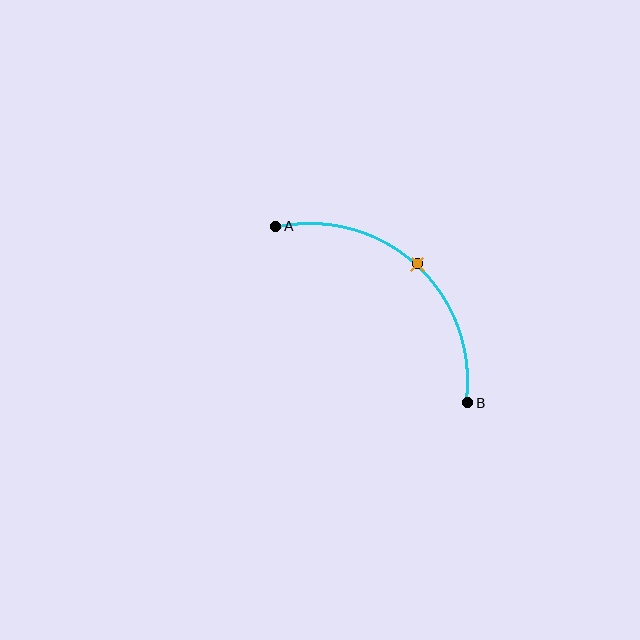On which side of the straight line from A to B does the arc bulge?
The arc bulges above and to the right of the straight line connecting A and B.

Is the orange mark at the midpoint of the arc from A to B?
Yes. The orange mark lies on the arc at equal arc-length from both A and B — it is the arc midpoint.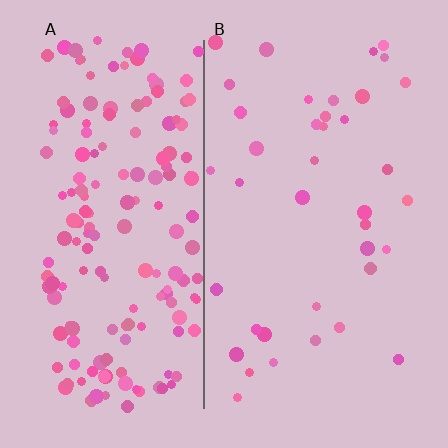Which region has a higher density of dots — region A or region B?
A (the left).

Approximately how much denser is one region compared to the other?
Approximately 4.3× — region A over region B.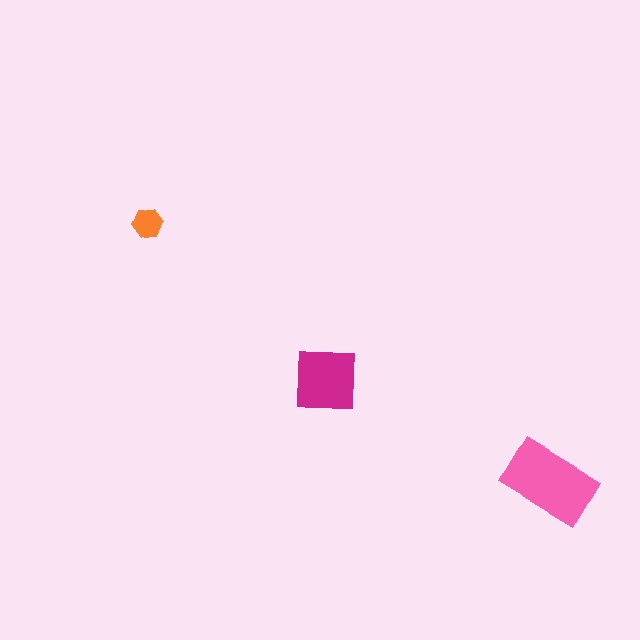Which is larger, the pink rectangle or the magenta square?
The pink rectangle.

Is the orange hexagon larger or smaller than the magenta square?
Smaller.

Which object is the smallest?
The orange hexagon.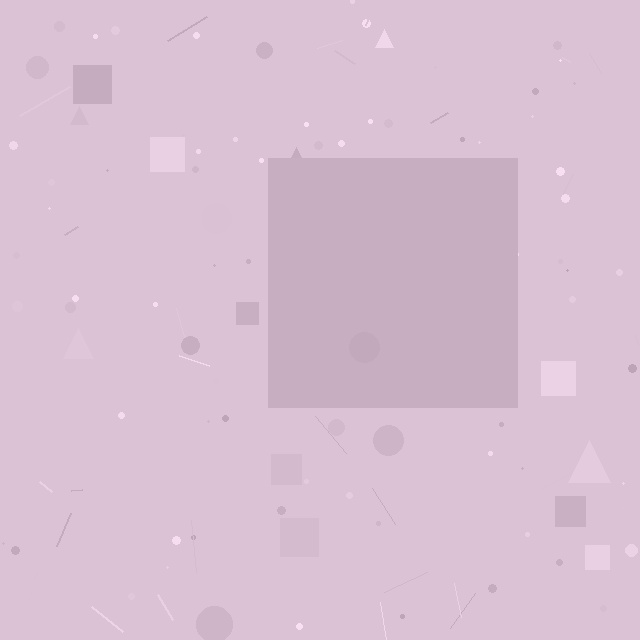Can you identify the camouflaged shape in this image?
The camouflaged shape is a square.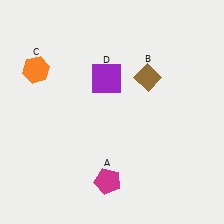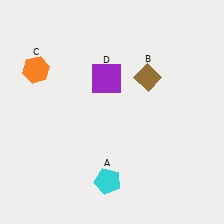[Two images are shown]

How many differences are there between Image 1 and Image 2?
There is 1 difference between the two images.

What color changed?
The pentagon (A) changed from magenta in Image 1 to cyan in Image 2.